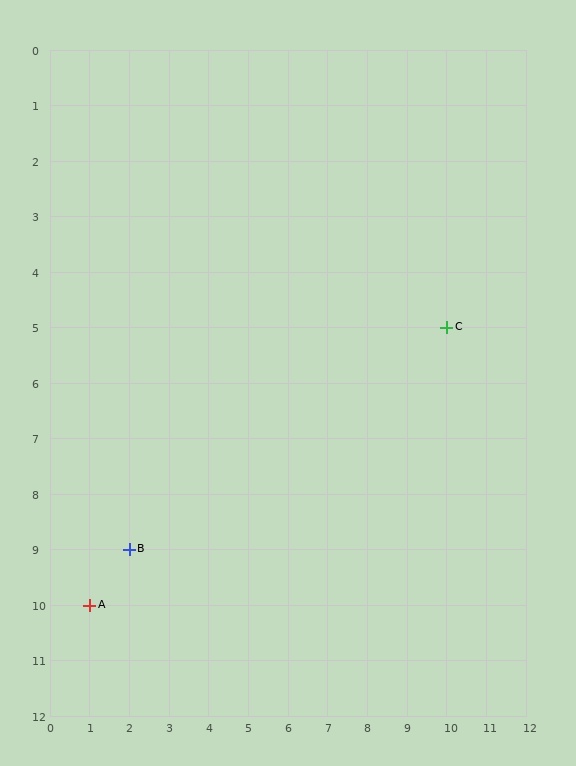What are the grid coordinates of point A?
Point A is at grid coordinates (1, 10).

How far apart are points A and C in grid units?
Points A and C are 9 columns and 5 rows apart (about 10.3 grid units diagonally).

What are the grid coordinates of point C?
Point C is at grid coordinates (10, 5).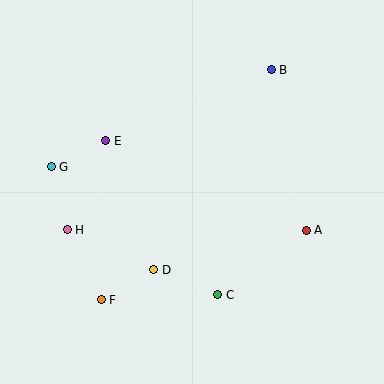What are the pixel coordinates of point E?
Point E is at (106, 141).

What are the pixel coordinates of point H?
Point H is at (67, 230).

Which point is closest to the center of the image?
Point D at (154, 270) is closest to the center.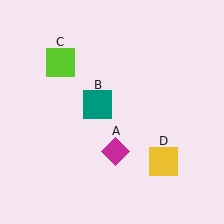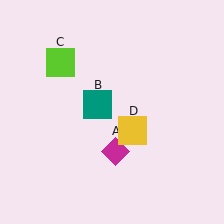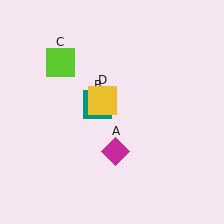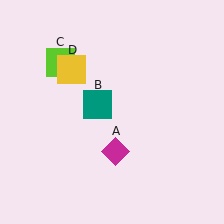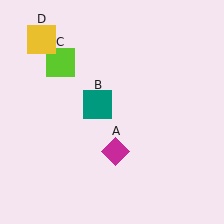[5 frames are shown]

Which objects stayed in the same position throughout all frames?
Magenta diamond (object A) and teal square (object B) and lime square (object C) remained stationary.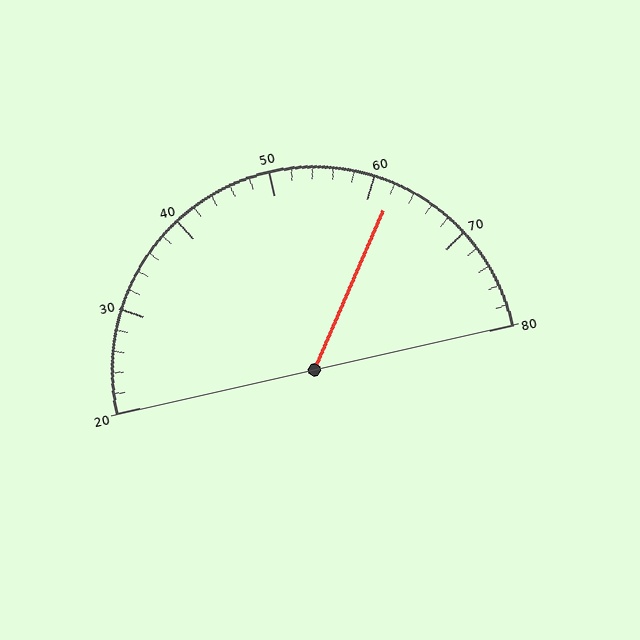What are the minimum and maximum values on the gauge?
The gauge ranges from 20 to 80.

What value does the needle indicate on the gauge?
The needle indicates approximately 62.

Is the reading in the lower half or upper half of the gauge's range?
The reading is in the upper half of the range (20 to 80).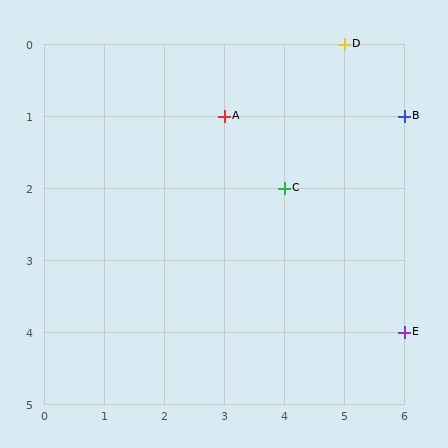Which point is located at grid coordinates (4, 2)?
Point C is at (4, 2).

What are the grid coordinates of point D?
Point D is at grid coordinates (5, 0).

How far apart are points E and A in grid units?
Points E and A are 3 columns and 3 rows apart (about 4.2 grid units diagonally).